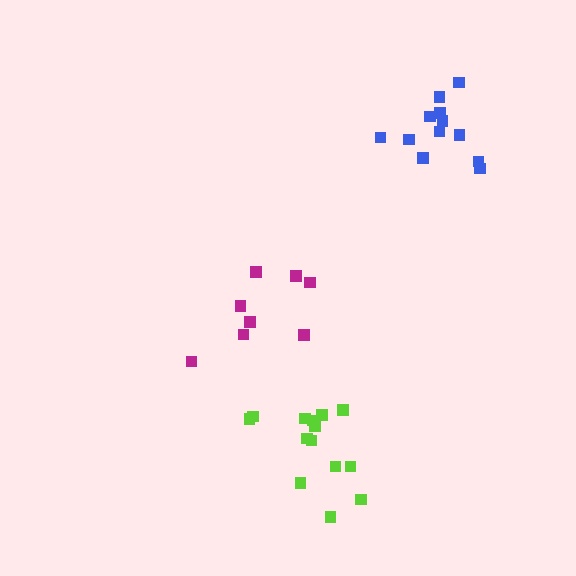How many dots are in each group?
Group 1: 14 dots, Group 2: 8 dots, Group 3: 12 dots (34 total).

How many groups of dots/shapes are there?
There are 3 groups.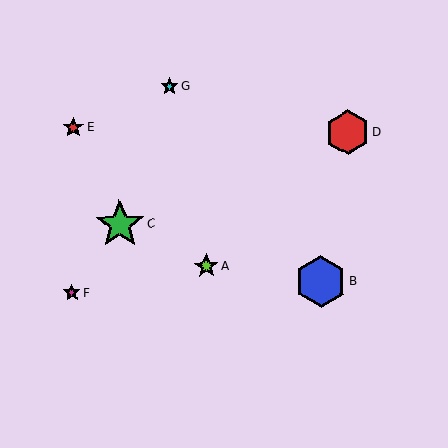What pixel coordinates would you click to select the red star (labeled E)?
Click at (73, 128) to select the red star E.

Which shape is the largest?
The blue hexagon (labeled B) is the largest.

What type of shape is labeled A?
Shape A is a lime star.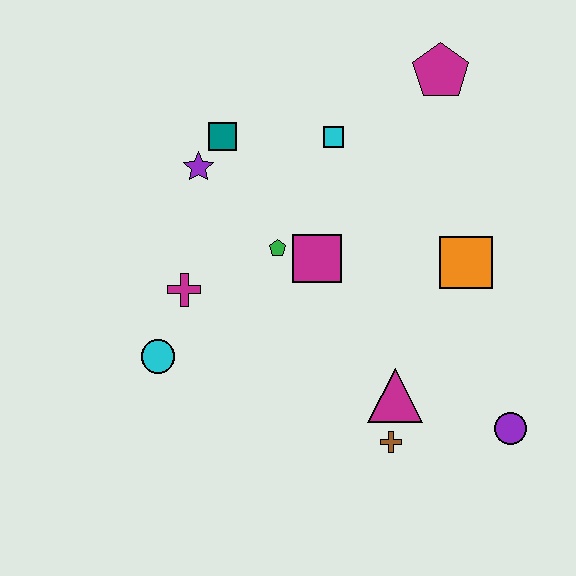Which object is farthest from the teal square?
The purple circle is farthest from the teal square.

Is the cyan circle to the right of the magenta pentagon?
No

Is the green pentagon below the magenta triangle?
No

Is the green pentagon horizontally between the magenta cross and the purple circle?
Yes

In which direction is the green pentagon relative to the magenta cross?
The green pentagon is to the right of the magenta cross.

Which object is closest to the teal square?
The purple star is closest to the teal square.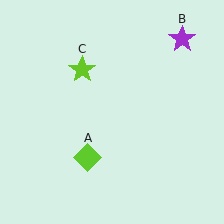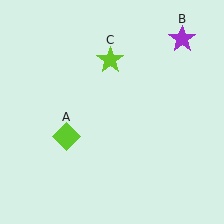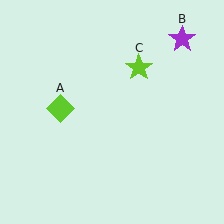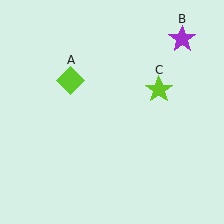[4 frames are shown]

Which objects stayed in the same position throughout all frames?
Purple star (object B) remained stationary.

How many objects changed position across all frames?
2 objects changed position: lime diamond (object A), lime star (object C).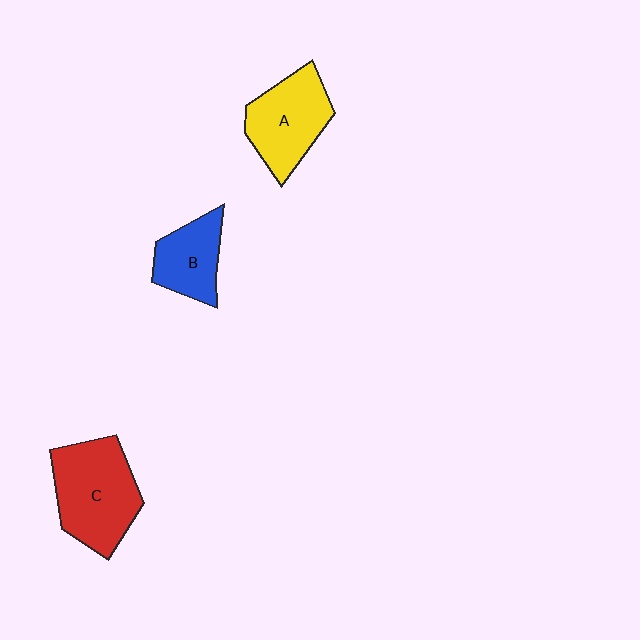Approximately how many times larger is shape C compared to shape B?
Approximately 1.7 times.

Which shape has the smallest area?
Shape B (blue).